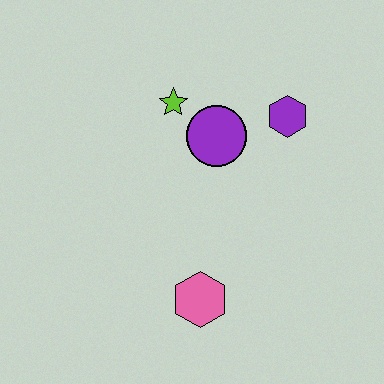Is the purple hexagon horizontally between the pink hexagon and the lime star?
No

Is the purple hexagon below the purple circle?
No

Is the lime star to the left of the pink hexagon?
Yes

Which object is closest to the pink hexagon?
The purple circle is closest to the pink hexagon.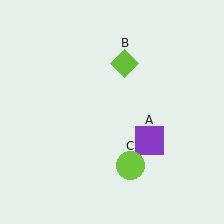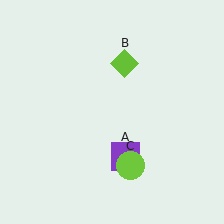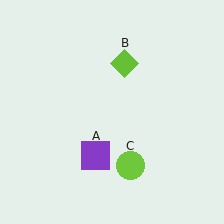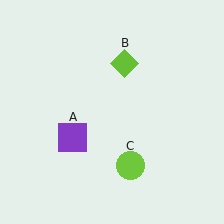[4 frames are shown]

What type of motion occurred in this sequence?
The purple square (object A) rotated clockwise around the center of the scene.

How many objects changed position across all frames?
1 object changed position: purple square (object A).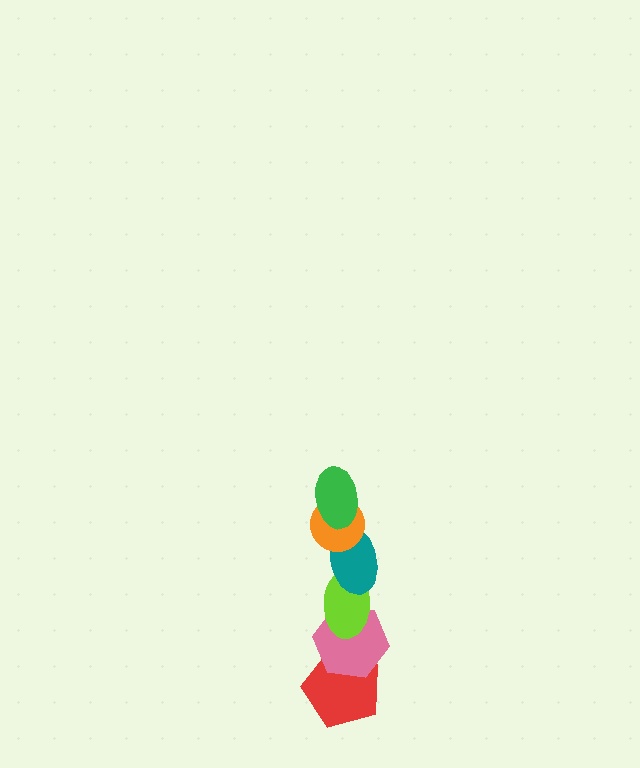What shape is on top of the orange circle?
The green ellipse is on top of the orange circle.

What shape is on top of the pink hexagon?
The lime ellipse is on top of the pink hexagon.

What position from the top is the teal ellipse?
The teal ellipse is 3rd from the top.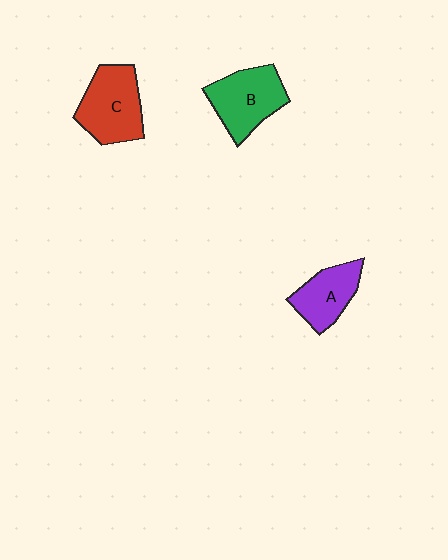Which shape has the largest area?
Shape C (red).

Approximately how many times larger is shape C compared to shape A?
Approximately 1.3 times.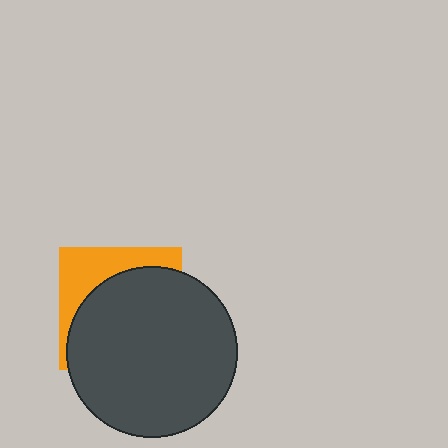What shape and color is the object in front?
The object in front is a dark gray circle.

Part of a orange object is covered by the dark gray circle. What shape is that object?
It is a square.